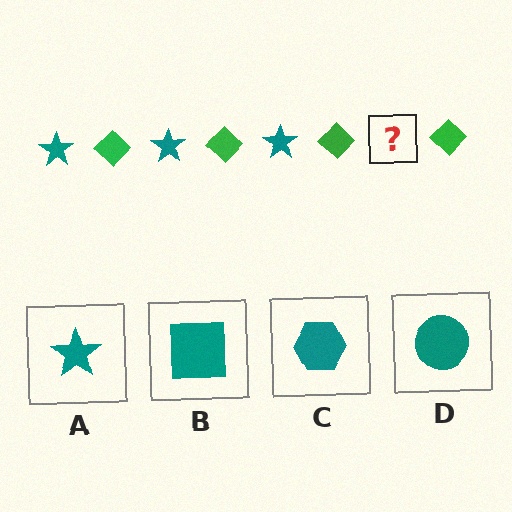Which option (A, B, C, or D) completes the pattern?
A.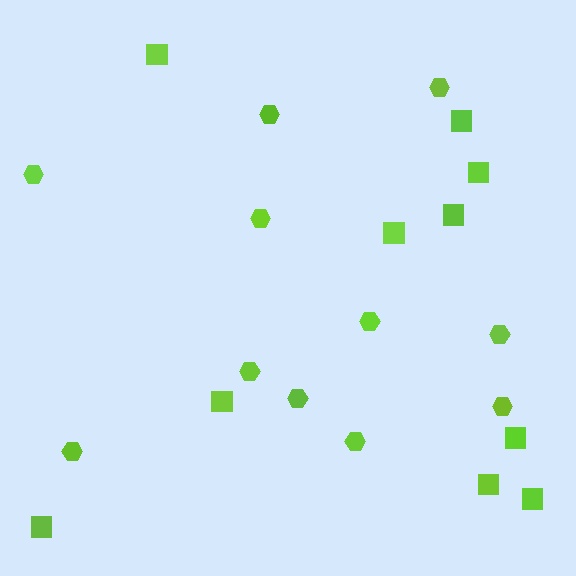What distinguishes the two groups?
There are 2 groups: one group of hexagons (11) and one group of squares (10).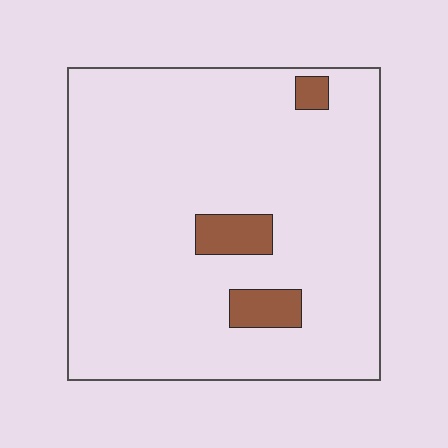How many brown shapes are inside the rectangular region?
3.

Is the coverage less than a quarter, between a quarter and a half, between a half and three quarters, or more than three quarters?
Less than a quarter.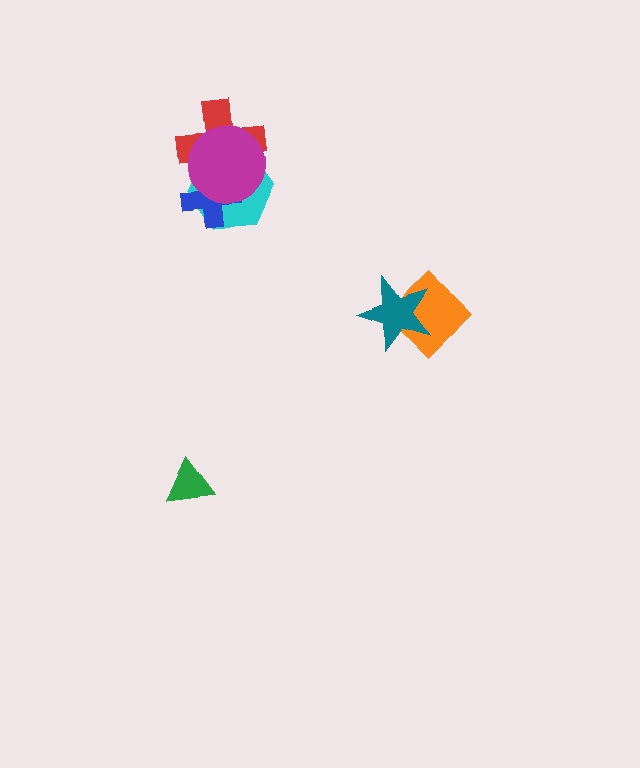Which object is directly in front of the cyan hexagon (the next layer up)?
The red cross is directly in front of the cyan hexagon.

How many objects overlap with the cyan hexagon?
3 objects overlap with the cyan hexagon.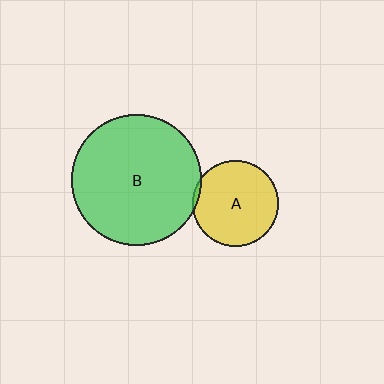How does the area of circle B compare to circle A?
Approximately 2.3 times.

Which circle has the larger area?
Circle B (green).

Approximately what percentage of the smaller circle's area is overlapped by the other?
Approximately 5%.